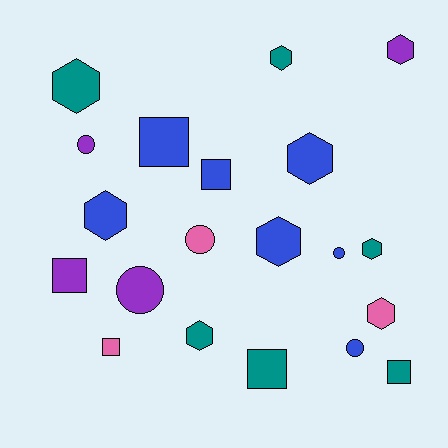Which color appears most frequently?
Blue, with 7 objects.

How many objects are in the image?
There are 20 objects.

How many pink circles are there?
There is 1 pink circle.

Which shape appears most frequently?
Hexagon, with 9 objects.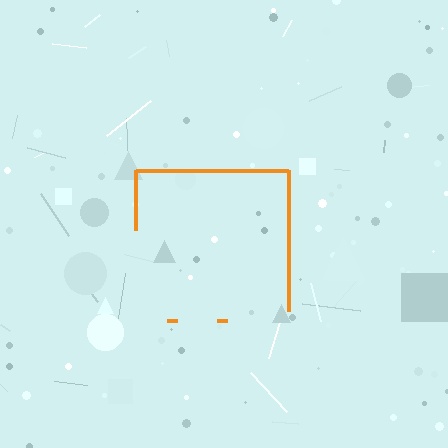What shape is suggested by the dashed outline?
The dashed outline suggests a square.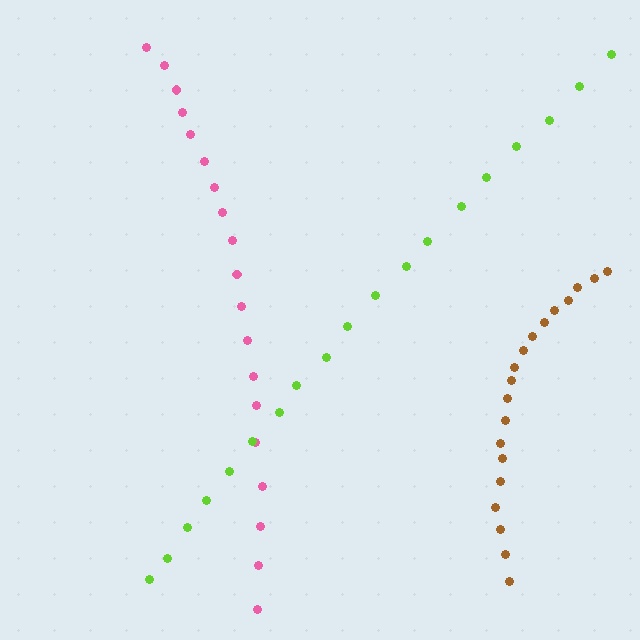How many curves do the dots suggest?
There are 3 distinct paths.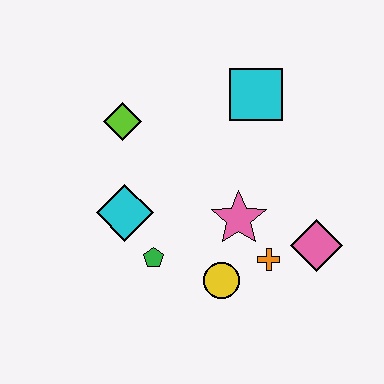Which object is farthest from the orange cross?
The lime diamond is farthest from the orange cross.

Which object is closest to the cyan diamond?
The green pentagon is closest to the cyan diamond.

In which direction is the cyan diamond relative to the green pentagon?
The cyan diamond is above the green pentagon.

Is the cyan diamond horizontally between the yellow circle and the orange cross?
No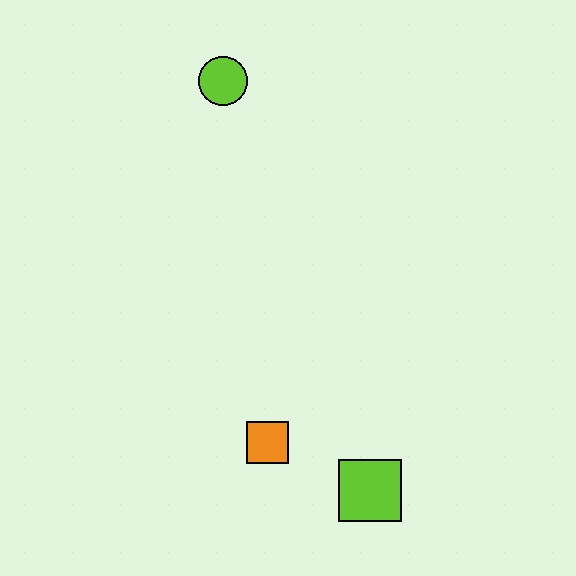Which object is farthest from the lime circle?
The lime square is farthest from the lime circle.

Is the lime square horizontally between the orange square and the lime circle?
No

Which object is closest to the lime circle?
The orange square is closest to the lime circle.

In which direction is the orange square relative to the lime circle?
The orange square is below the lime circle.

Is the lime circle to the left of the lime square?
Yes